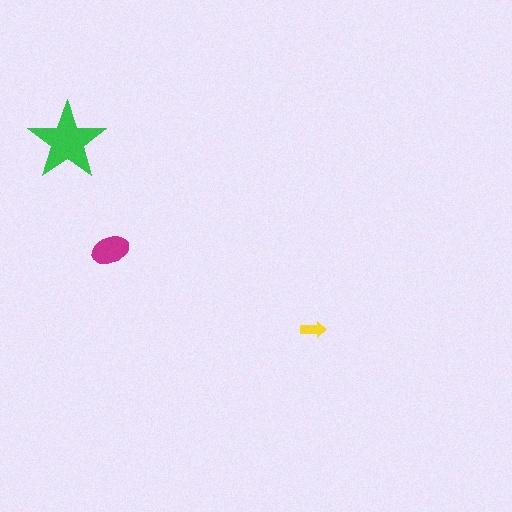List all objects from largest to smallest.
The green star, the magenta ellipse, the yellow arrow.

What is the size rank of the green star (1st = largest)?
1st.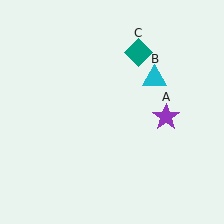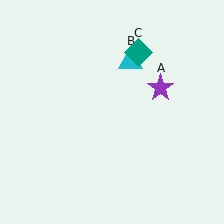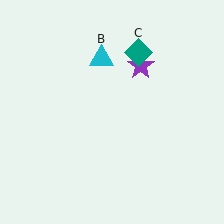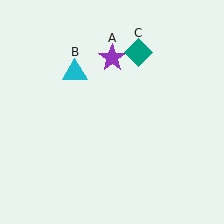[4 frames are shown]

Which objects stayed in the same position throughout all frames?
Teal diamond (object C) remained stationary.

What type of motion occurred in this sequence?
The purple star (object A), cyan triangle (object B) rotated counterclockwise around the center of the scene.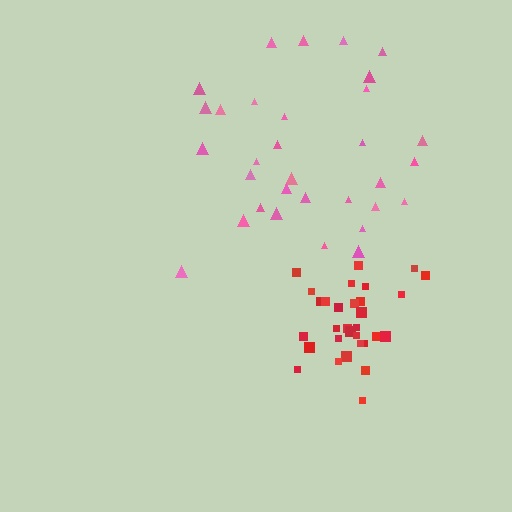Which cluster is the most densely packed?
Red.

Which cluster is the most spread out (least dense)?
Pink.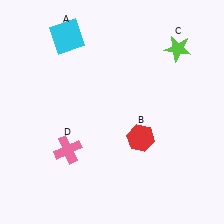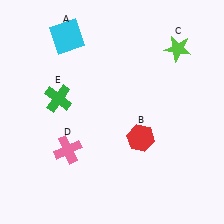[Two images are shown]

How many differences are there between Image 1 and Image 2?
There is 1 difference between the two images.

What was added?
A green cross (E) was added in Image 2.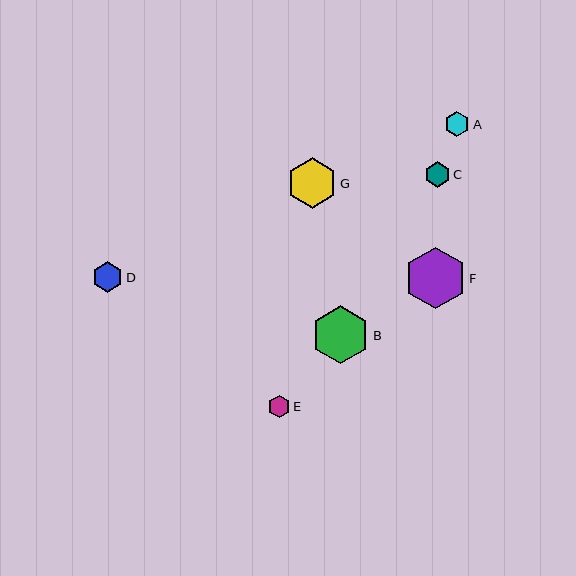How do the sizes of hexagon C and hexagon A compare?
Hexagon C and hexagon A are approximately the same size.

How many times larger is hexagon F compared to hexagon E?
Hexagon F is approximately 2.7 times the size of hexagon E.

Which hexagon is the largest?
Hexagon F is the largest with a size of approximately 62 pixels.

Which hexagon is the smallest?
Hexagon E is the smallest with a size of approximately 23 pixels.